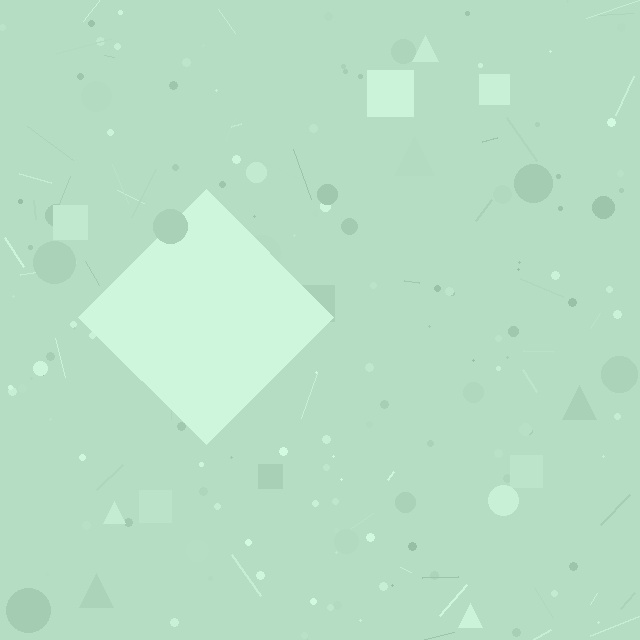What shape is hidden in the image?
A diamond is hidden in the image.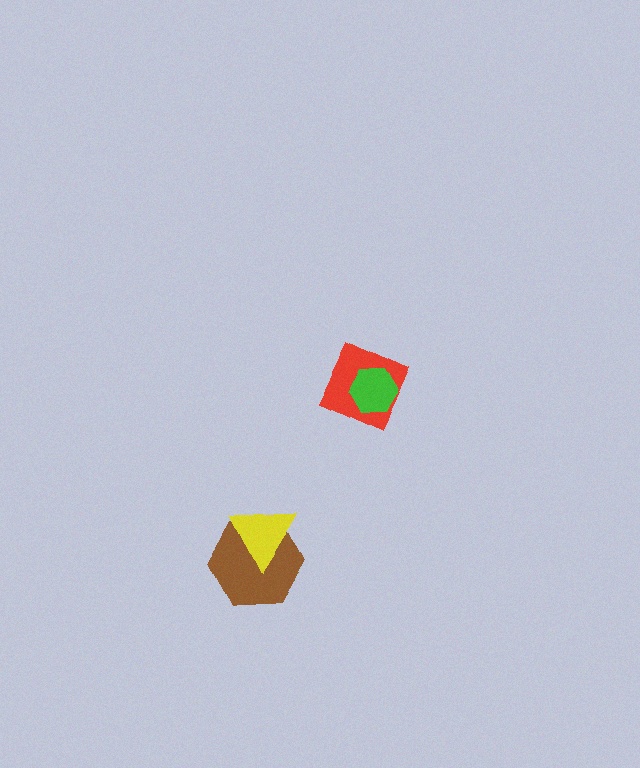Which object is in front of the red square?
The green hexagon is in front of the red square.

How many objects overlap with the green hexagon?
1 object overlaps with the green hexagon.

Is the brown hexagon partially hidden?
Yes, it is partially covered by another shape.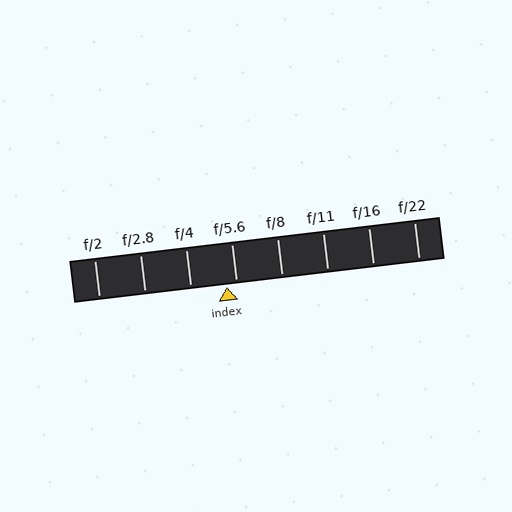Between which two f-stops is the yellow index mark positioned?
The index mark is between f/4 and f/5.6.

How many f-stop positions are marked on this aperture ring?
There are 8 f-stop positions marked.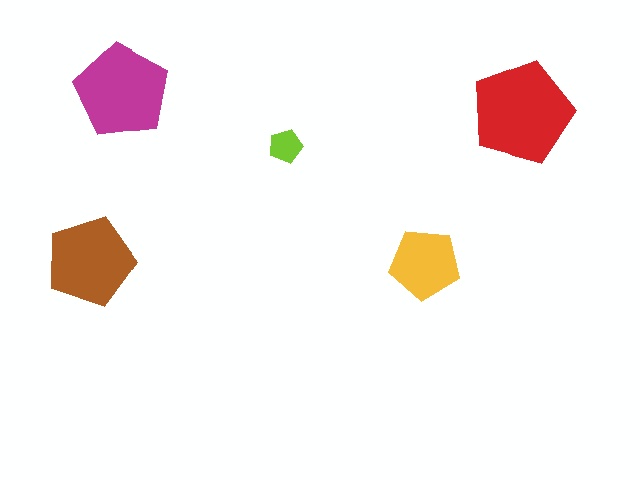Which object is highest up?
The magenta pentagon is topmost.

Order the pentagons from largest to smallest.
the red one, the magenta one, the brown one, the yellow one, the lime one.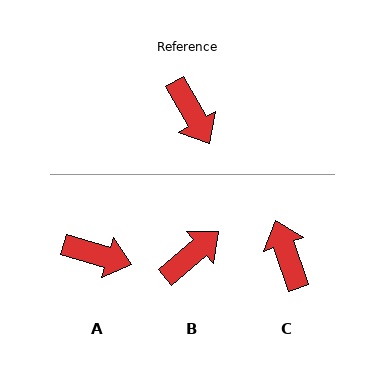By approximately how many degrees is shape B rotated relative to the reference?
Approximately 101 degrees counter-clockwise.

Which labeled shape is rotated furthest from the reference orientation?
C, about 169 degrees away.